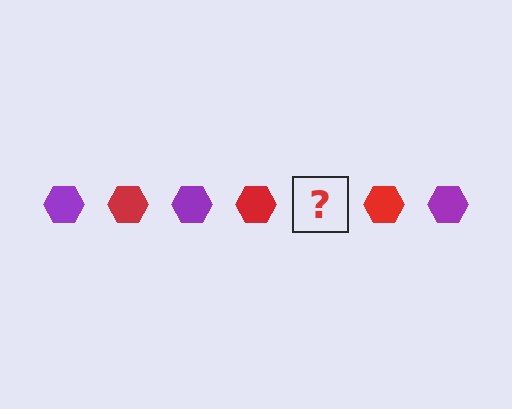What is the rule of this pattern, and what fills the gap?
The rule is that the pattern cycles through purple, red hexagons. The gap should be filled with a purple hexagon.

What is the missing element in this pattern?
The missing element is a purple hexagon.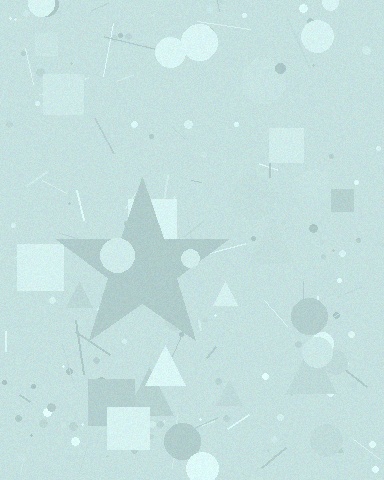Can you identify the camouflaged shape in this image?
The camouflaged shape is a star.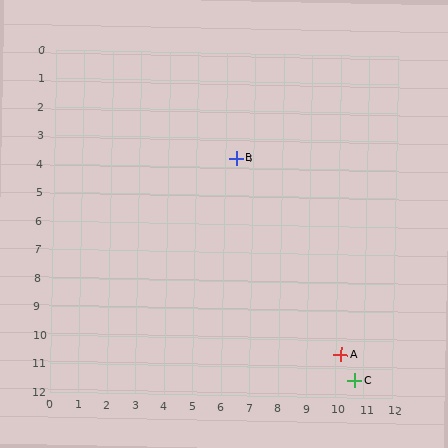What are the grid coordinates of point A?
Point A is at approximately (10.2, 10.5).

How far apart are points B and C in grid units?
Points B and C are about 8.8 grid units apart.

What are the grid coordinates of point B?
Point B is at approximately (6.4, 3.7).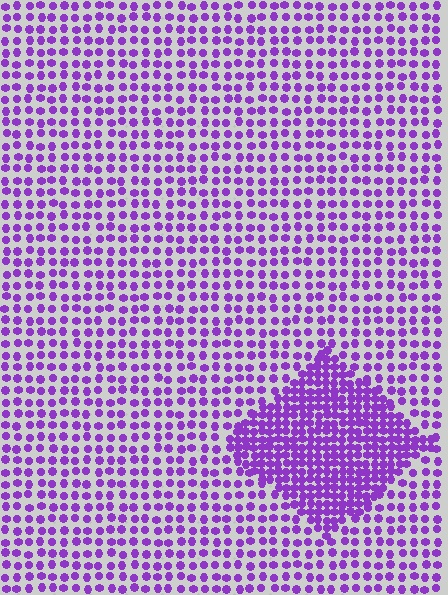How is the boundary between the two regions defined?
The boundary is defined by a change in element density (approximately 2.1x ratio). All elements are the same color, size, and shape.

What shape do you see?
I see a diamond.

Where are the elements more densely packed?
The elements are more densely packed inside the diamond boundary.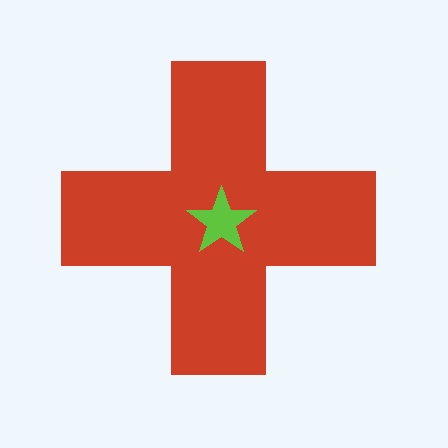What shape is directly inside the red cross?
The lime star.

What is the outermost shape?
The red cross.